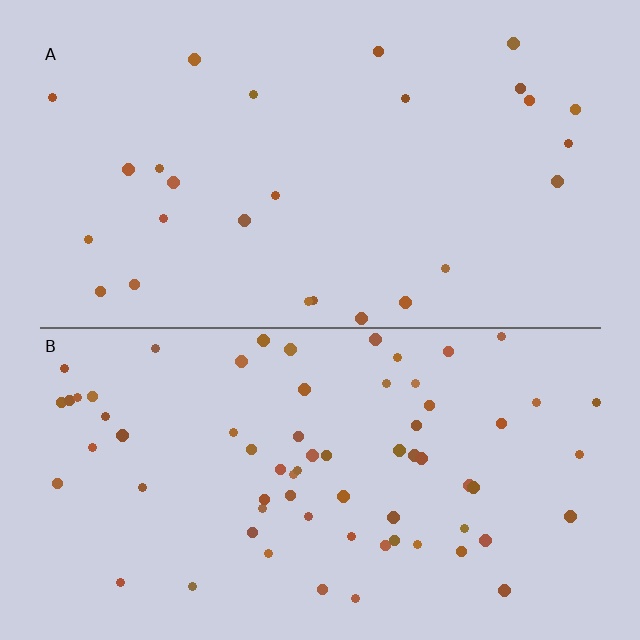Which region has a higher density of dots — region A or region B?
B (the bottom).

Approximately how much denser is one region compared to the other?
Approximately 2.6× — region B over region A.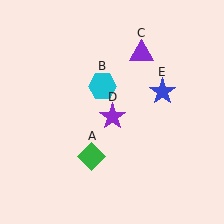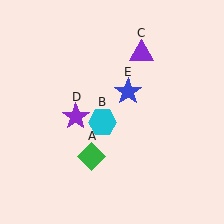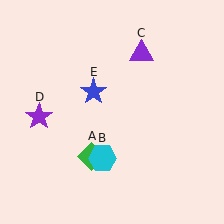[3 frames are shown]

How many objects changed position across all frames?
3 objects changed position: cyan hexagon (object B), purple star (object D), blue star (object E).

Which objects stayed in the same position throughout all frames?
Green diamond (object A) and purple triangle (object C) remained stationary.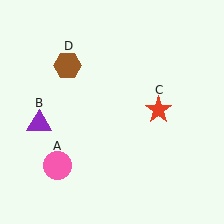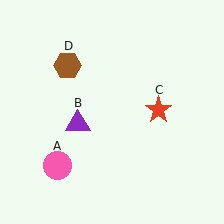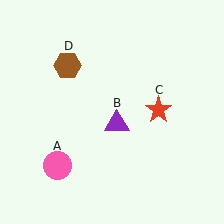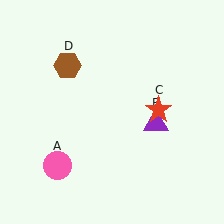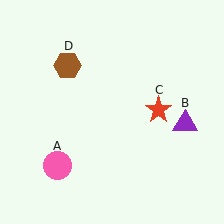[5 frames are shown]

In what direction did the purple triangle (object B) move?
The purple triangle (object B) moved right.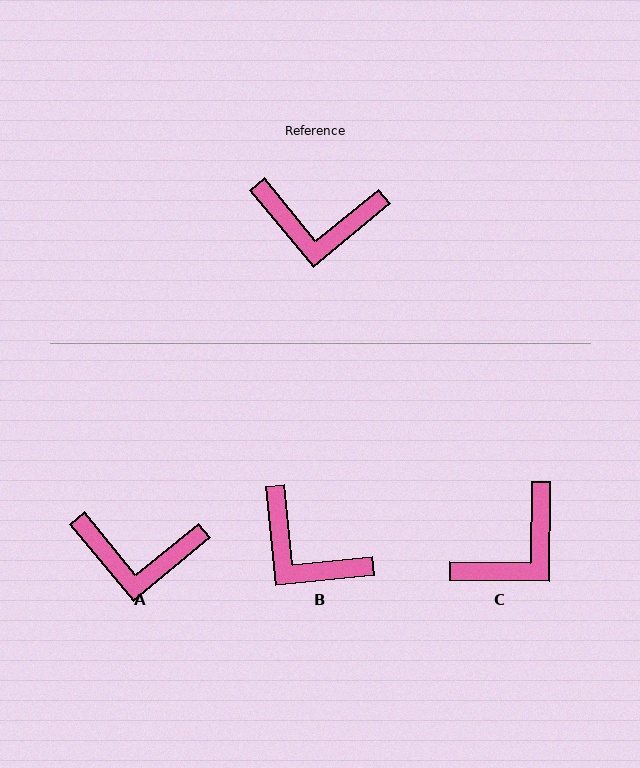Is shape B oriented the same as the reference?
No, it is off by about 34 degrees.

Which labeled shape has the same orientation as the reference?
A.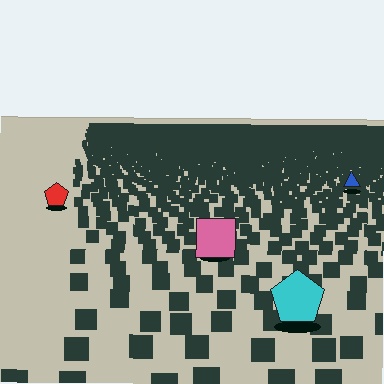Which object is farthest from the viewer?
The blue triangle is farthest from the viewer. It appears smaller and the ground texture around it is denser.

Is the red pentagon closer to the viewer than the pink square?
No. The pink square is closer — you can tell from the texture gradient: the ground texture is coarser near it.